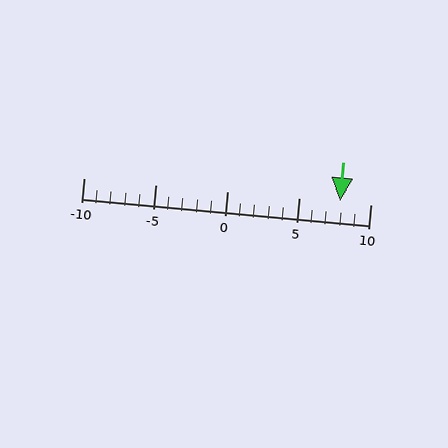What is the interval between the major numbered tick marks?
The major tick marks are spaced 5 units apart.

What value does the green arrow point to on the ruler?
The green arrow points to approximately 8.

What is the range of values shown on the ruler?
The ruler shows values from -10 to 10.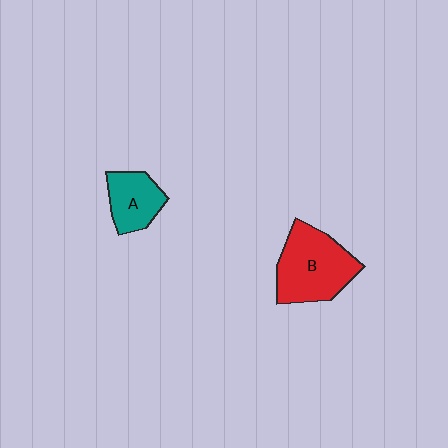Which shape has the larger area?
Shape B (red).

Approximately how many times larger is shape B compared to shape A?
Approximately 1.8 times.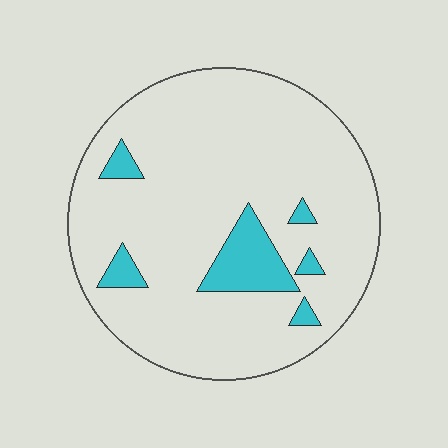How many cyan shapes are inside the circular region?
6.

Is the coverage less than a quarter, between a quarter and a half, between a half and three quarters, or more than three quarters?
Less than a quarter.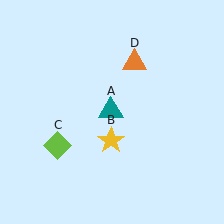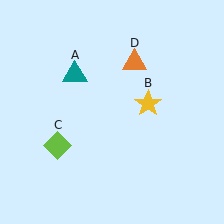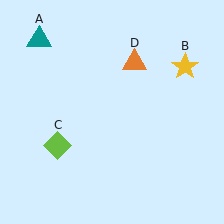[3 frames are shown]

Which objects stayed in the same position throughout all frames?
Lime diamond (object C) and orange triangle (object D) remained stationary.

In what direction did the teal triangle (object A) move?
The teal triangle (object A) moved up and to the left.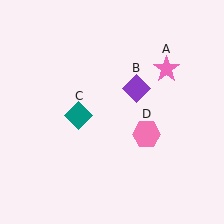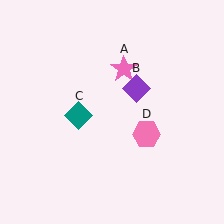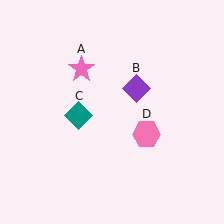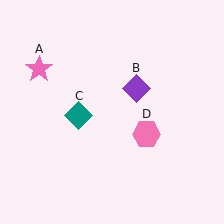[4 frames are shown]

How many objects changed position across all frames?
1 object changed position: pink star (object A).